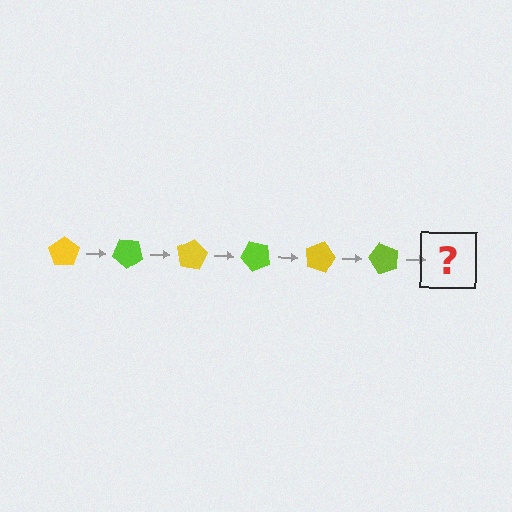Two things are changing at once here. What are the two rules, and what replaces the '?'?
The two rules are that it rotates 40 degrees each step and the color cycles through yellow and lime. The '?' should be a yellow pentagon, rotated 240 degrees from the start.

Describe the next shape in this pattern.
It should be a yellow pentagon, rotated 240 degrees from the start.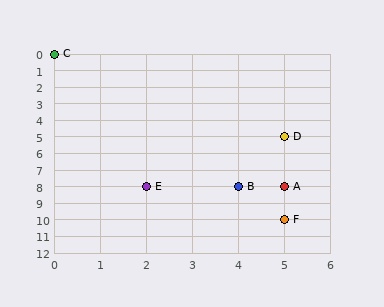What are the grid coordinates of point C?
Point C is at grid coordinates (0, 0).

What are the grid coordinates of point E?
Point E is at grid coordinates (2, 8).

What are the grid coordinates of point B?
Point B is at grid coordinates (4, 8).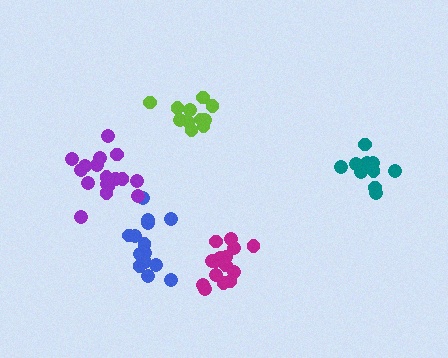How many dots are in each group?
Group 1: 14 dots, Group 2: 17 dots, Group 3: 16 dots, Group 4: 11 dots, Group 5: 12 dots (70 total).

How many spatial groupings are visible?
There are 5 spatial groupings.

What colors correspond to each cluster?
The clusters are colored: blue, purple, magenta, lime, teal.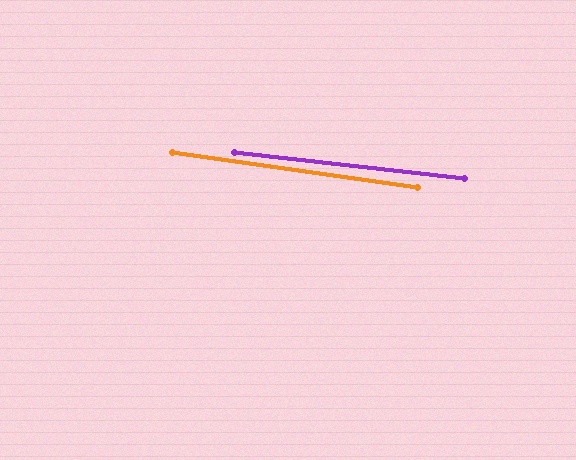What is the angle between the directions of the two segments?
Approximately 1 degree.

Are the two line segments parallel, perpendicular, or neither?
Parallel — their directions differ by only 1.5°.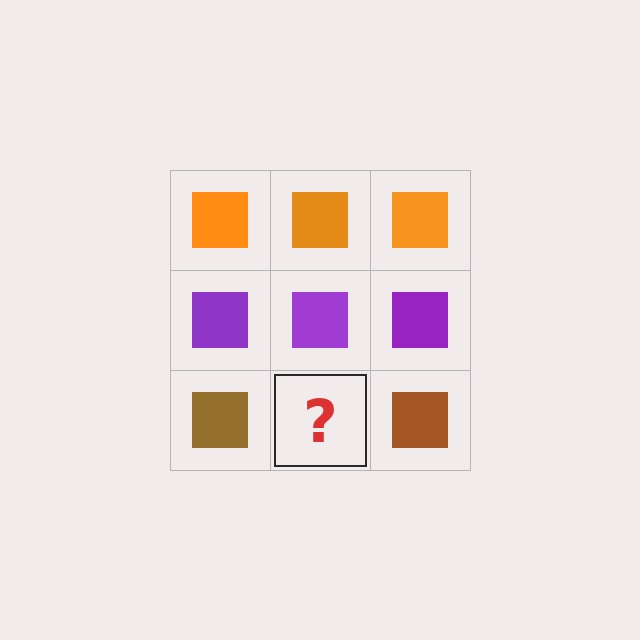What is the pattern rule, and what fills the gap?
The rule is that each row has a consistent color. The gap should be filled with a brown square.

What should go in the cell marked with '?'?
The missing cell should contain a brown square.